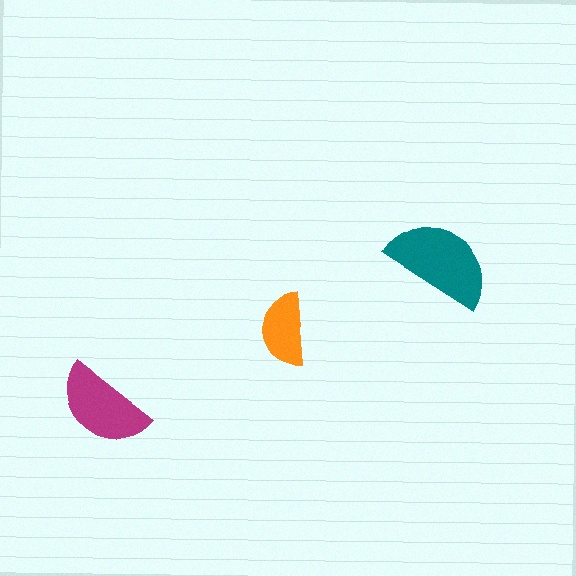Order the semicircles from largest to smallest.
the teal one, the magenta one, the orange one.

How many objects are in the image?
There are 3 objects in the image.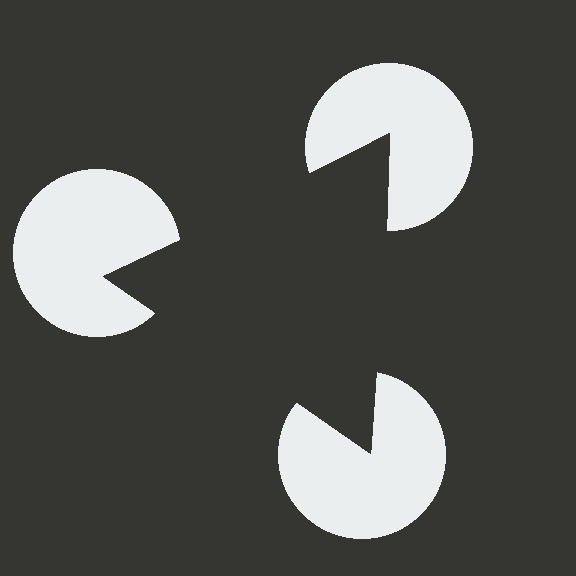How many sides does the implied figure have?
3 sides.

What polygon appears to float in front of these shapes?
An illusory triangle — its edges are inferred from the aligned wedge cuts in the pac-man discs, not physically drawn.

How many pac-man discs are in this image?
There are 3 — one at each vertex of the illusory triangle.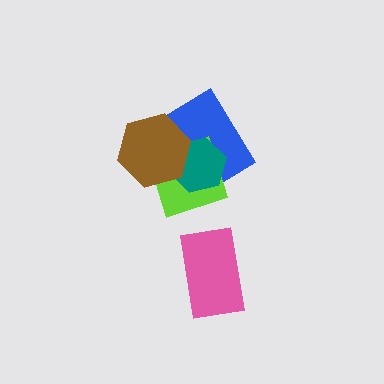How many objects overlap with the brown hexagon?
3 objects overlap with the brown hexagon.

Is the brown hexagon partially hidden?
No, no other shape covers it.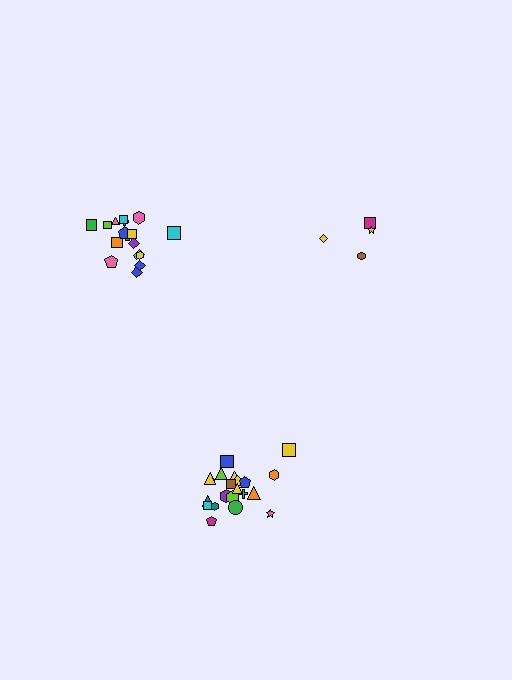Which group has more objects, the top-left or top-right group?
The top-left group.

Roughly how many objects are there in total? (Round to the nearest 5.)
Roughly 45 objects in total.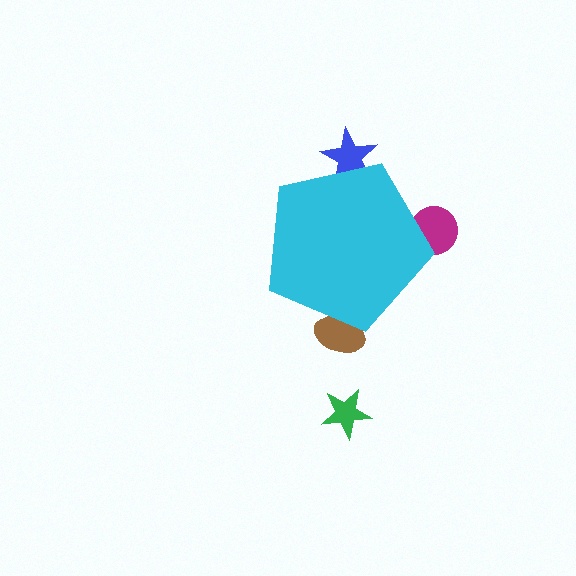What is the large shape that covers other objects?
A cyan pentagon.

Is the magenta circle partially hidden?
Yes, the magenta circle is partially hidden behind the cyan pentagon.